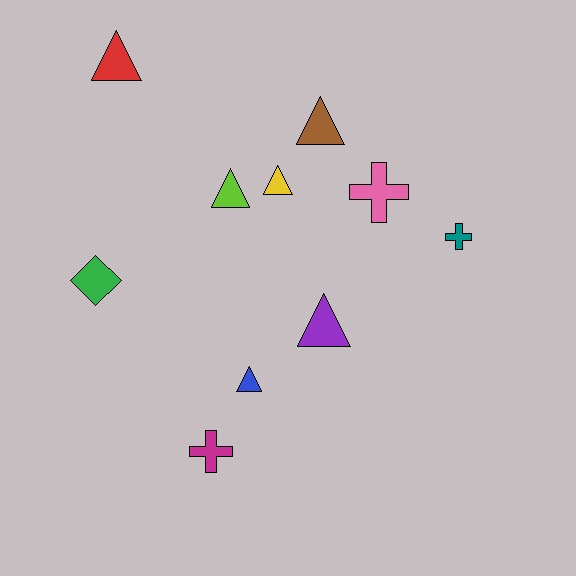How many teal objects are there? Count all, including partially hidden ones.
There is 1 teal object.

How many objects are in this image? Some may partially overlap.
There are 10 objects.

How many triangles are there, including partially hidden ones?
There are 6 triangles.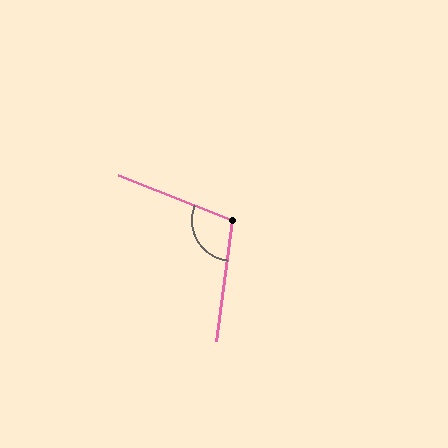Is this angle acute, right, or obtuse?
It is obtuse.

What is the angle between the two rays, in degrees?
Approximately 104 degrees.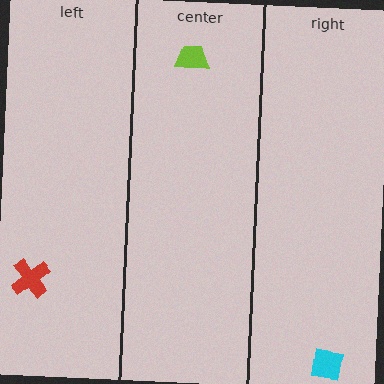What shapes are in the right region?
The cyan square.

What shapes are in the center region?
The lime trapezoid.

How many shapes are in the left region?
1.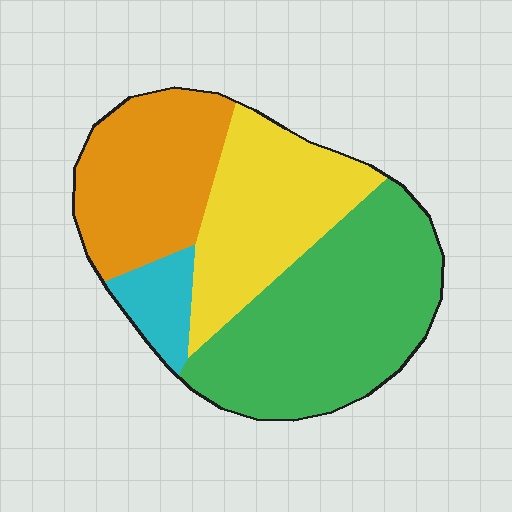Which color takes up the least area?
Cyan, at roughly 5%.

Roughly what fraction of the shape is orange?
Orange takes up between a sixth and a third of the shape.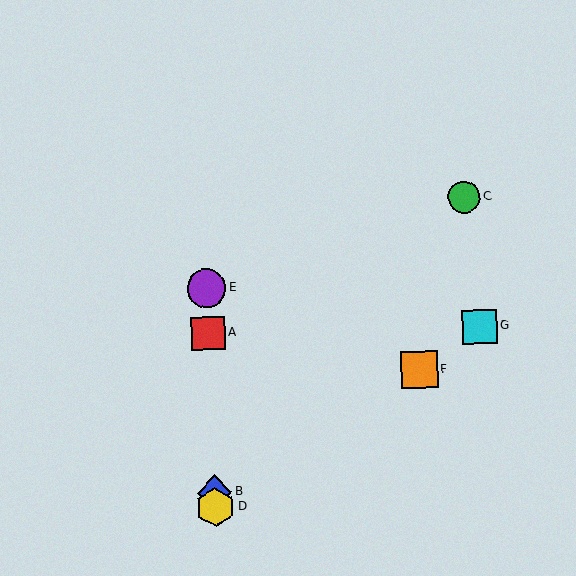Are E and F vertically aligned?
No, E is at x≈207 and F is at x≈420.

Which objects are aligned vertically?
Objects A, B, D, E are aligned vertically.